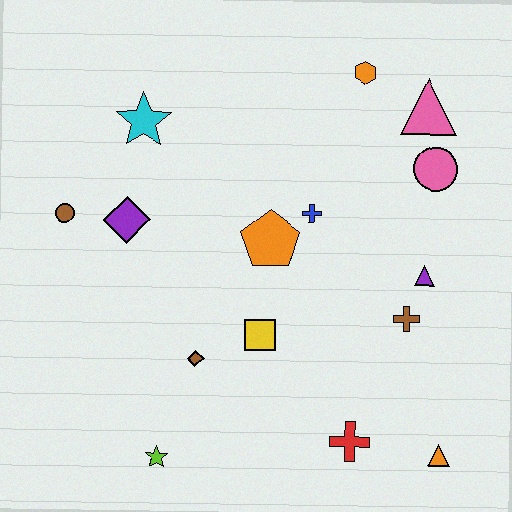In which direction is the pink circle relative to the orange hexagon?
The pink circle is below the orange hexagon.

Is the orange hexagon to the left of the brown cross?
Yes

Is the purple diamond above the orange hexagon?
No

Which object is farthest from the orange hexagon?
The lime star is farthest from the orange hexagon.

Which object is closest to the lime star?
The brown diamond is closest to the lime star.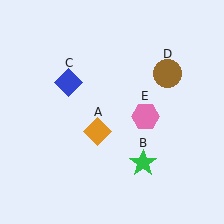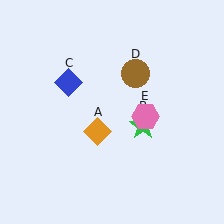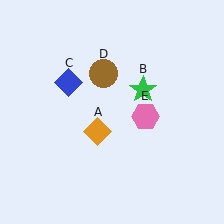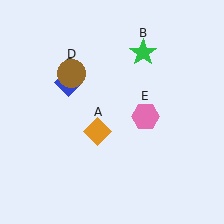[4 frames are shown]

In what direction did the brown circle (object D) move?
The brown circle (object D) moved left.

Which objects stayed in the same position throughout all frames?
Orange diamond (object A) and blue diamond (object C) and pink hexagon (object E) remained stationary.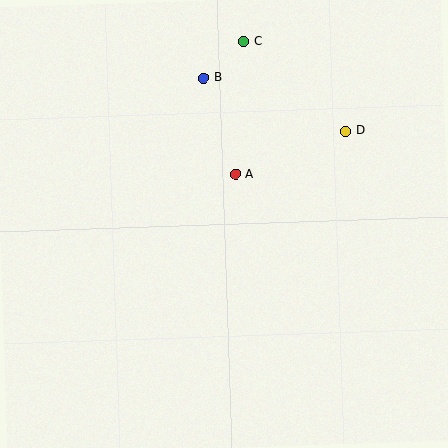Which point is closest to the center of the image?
Point A at (235, 174) is closest to the center.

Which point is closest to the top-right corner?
Point D is closest to the top-right corner.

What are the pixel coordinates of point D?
Point D is at (346, 131).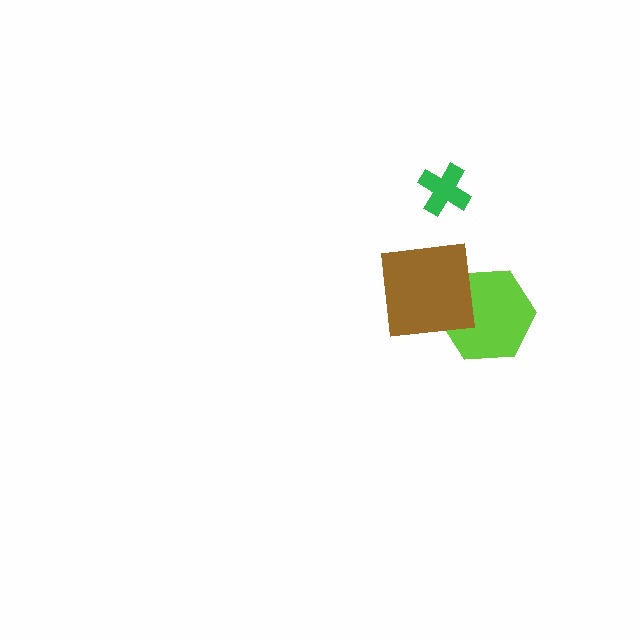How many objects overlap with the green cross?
0 objects overlap with the green cross.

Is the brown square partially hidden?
No, no other shape covers it.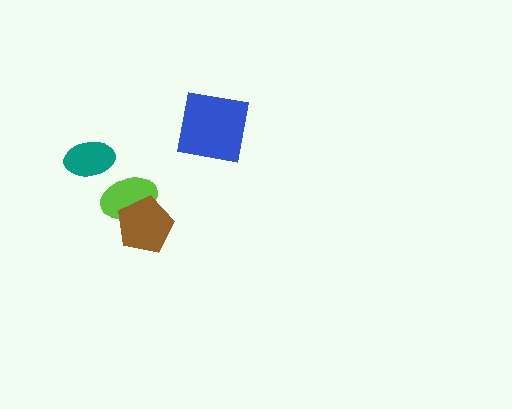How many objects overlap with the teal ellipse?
0 objects overlap with the teal ellipse.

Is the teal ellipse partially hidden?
No, no other shape covers it.